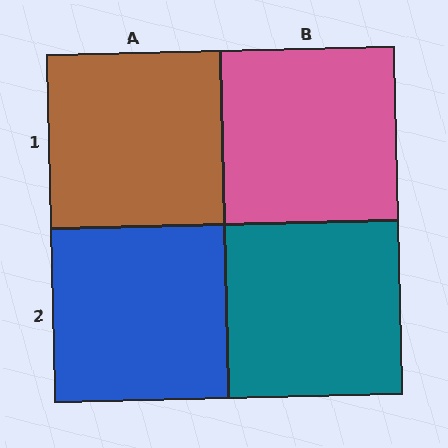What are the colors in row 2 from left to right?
Blue, teal.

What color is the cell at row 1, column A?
Brown.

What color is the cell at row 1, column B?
Pink.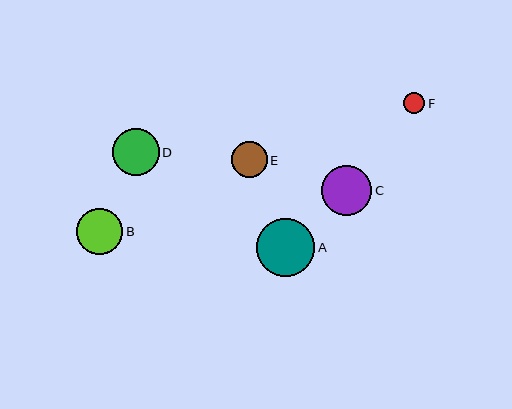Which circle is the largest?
Circle A is the largest with a size of approximately 58 pixels.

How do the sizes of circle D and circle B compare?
Circle D and circle B are approximately the same size.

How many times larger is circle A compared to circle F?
Circle A is approximately 2.7 times the size of circle F.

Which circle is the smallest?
Circle F is the smallest with a size of approximately 21 pixels.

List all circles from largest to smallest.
From largest to smallest: A, C, D, B, E, F.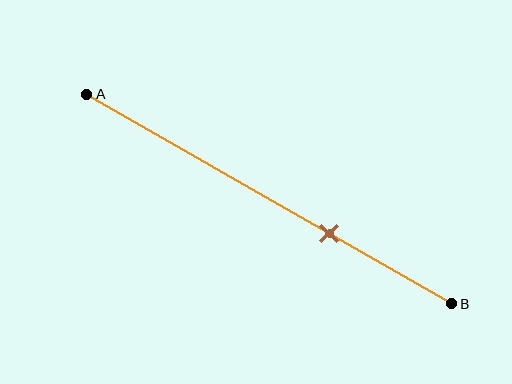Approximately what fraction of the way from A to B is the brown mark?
The brown mark is approximately 65% of the way from A to B.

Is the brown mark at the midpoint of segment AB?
No, the mark is at about 65% from A, not at the 50% midpoint.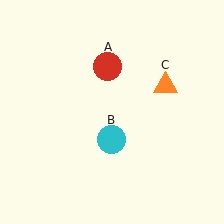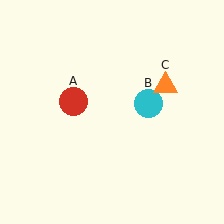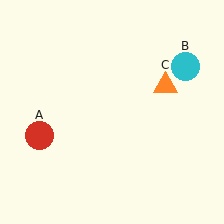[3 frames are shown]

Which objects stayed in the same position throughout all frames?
Orange triangle (object C) remained stationary.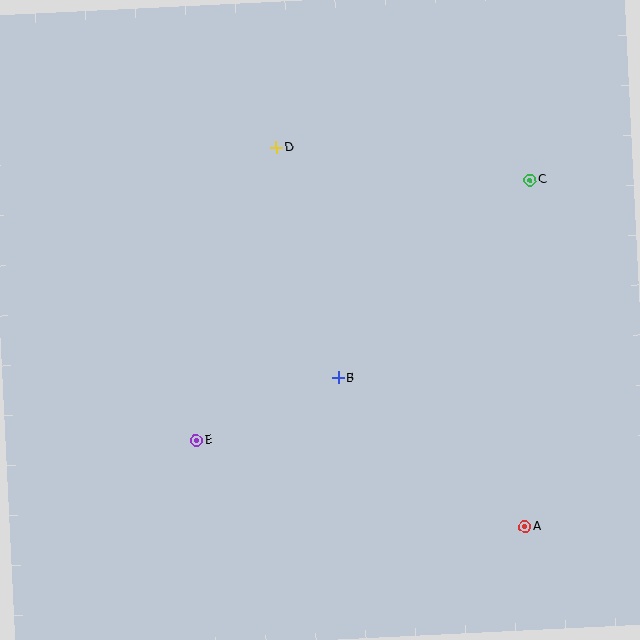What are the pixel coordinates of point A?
Point A is at (525, 526).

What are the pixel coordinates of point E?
Point E is at (196, 440).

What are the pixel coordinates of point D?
Point D is at (276, 148).